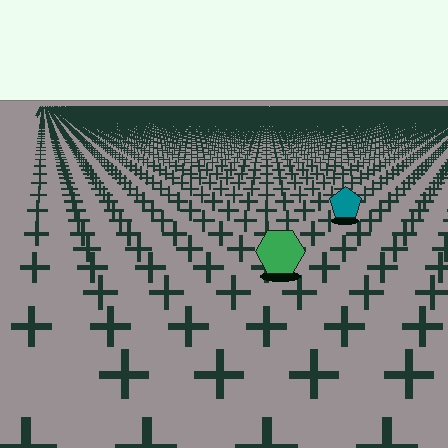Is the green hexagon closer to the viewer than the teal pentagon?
Yes. The green hexagon is closer — you can tell from the texture gradient: the ground texture is coarser near it.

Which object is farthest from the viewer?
The teal pentagon is farthest from the viewer. It appears smaller and the ground texture around it is denser.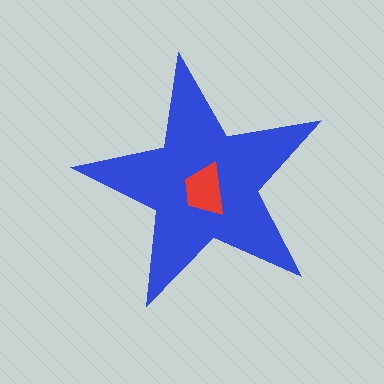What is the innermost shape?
The red trapezoid.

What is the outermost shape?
The blue star.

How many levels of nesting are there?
2.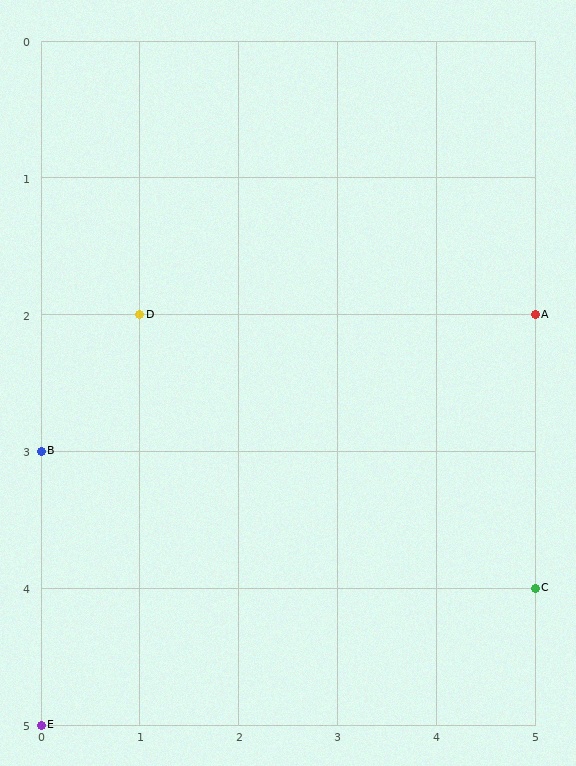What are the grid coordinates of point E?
Point E is at grid coordinates (0, 5).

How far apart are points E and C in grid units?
Points E and C are 5 columns and 1 row apart (about 5.1 grid units diagonally).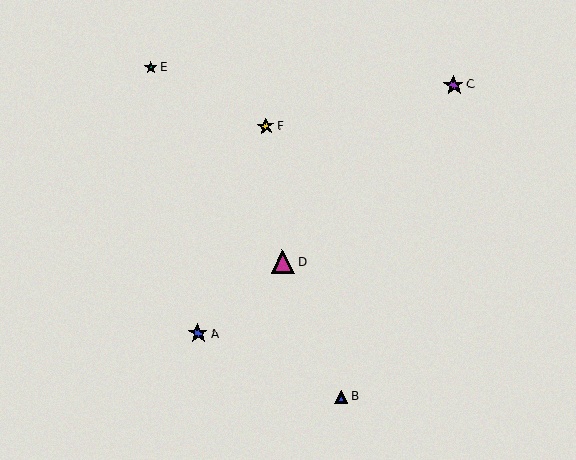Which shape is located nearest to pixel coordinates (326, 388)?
The blue triangle (labeled B) at (341, 397) is nearest to that location.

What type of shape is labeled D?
Shape D is a magenta triangle.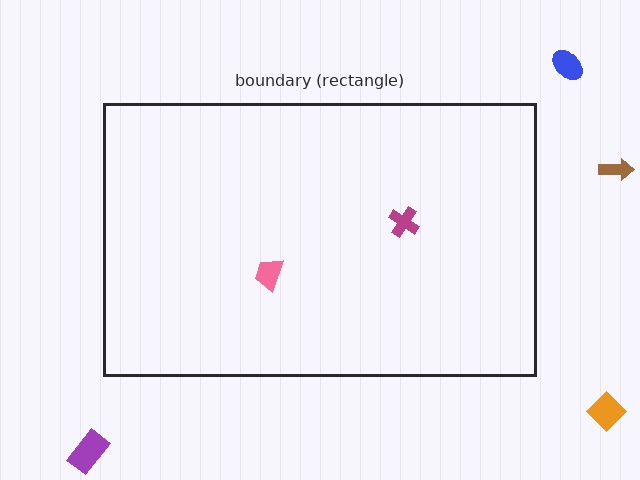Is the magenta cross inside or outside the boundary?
Inside.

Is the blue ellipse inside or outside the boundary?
Outside.